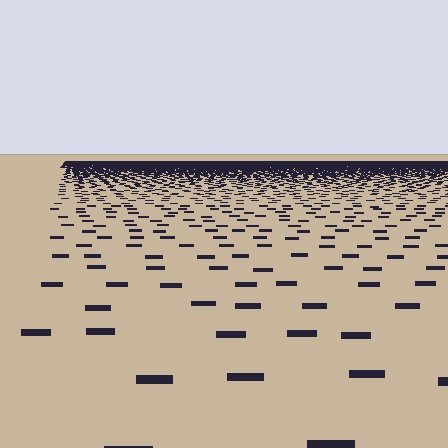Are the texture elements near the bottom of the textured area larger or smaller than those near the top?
Larger. Near the bottom, elements are closer to the viewer and appear at a bigger on-screen size.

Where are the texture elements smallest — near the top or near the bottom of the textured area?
Near the top.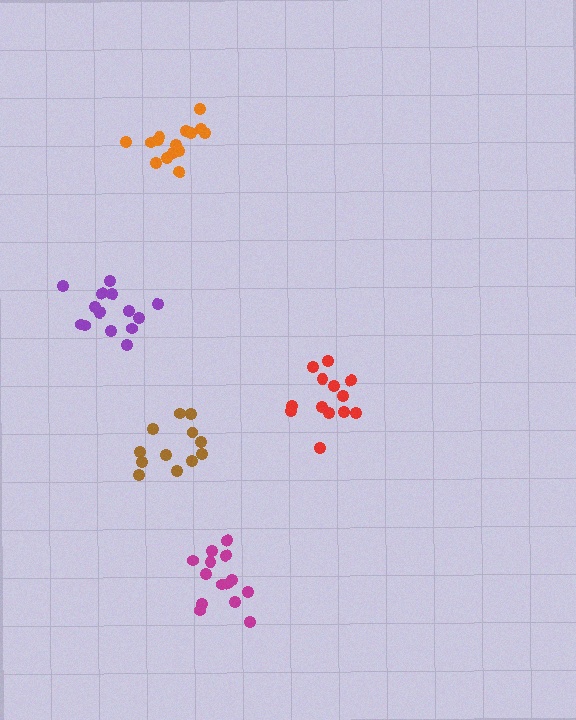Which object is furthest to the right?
The red cluster is rightmost.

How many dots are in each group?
Group 1: 14 dots, Group 2: 13 dots, Group 3: 15 dots, Group 4: 14 dots, Group 5: 12 dots (68 total).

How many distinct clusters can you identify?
There are 5 distinct clusters.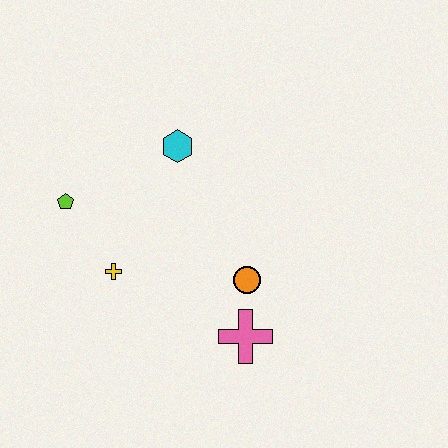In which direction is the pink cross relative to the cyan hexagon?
The pink cross is below the cyan hexagon.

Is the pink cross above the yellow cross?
No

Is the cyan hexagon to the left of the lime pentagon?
No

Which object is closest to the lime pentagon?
The yellow cross is closest to the lime pentagon.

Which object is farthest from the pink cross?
The lime pentagon is farthest from the pink cross.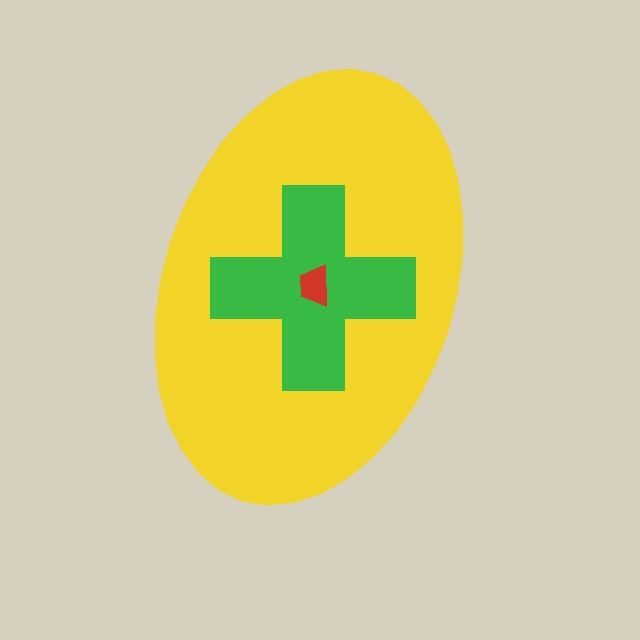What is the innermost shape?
The red trapezoid.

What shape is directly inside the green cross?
The red trapezoid.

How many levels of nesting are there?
3.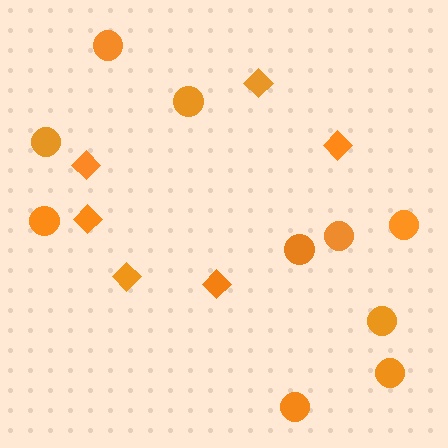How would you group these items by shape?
There are 2 groups: one group of circles (10) and one group of diamonds (6).